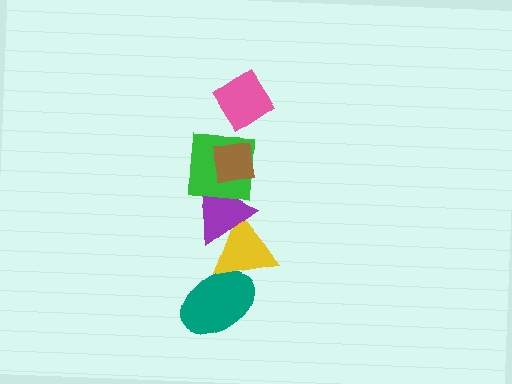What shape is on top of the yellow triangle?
The purple triangle is on top of the yellow triangle.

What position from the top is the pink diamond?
The pink diamond is 1st from the top.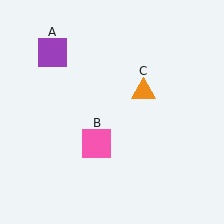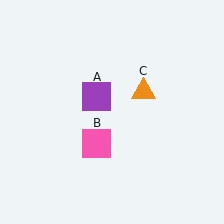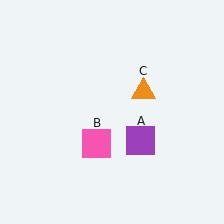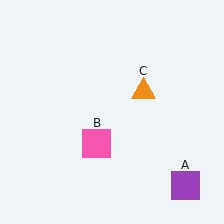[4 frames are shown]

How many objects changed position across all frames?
1 object changed position: purple square (object A).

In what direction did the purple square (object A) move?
The purple square (object A) moved down and to the right.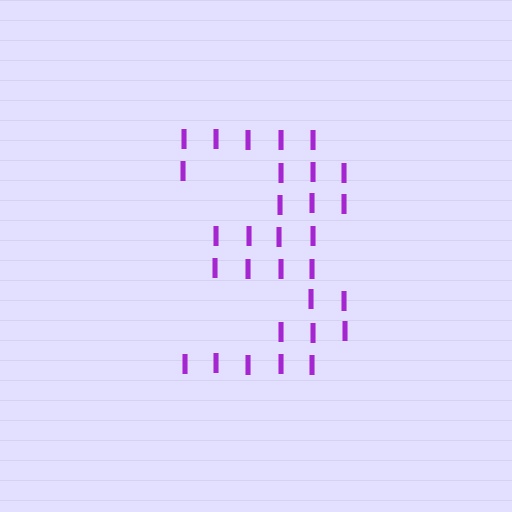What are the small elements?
The small elements are letter I's.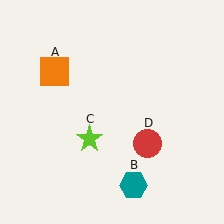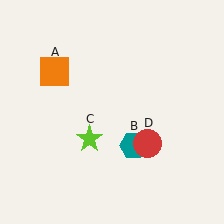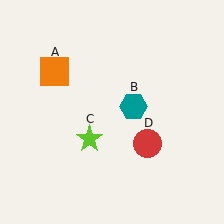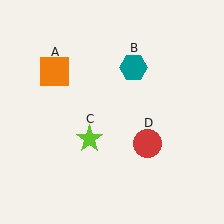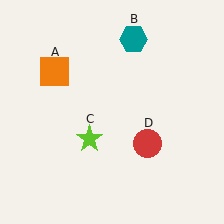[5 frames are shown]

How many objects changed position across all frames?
1 object changed position: teal hexagon (object B).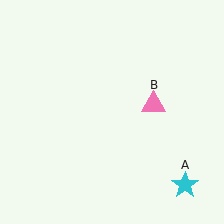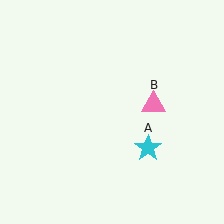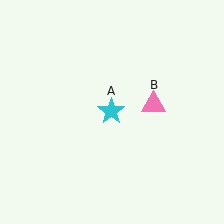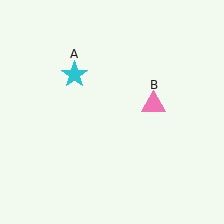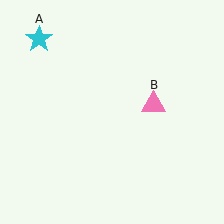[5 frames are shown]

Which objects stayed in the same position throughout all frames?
Pink triangle (object B) remained stationary.